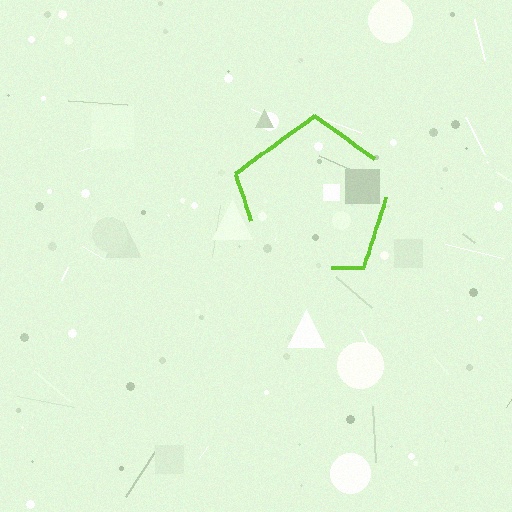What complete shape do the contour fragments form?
The contour fragments form a pentagon.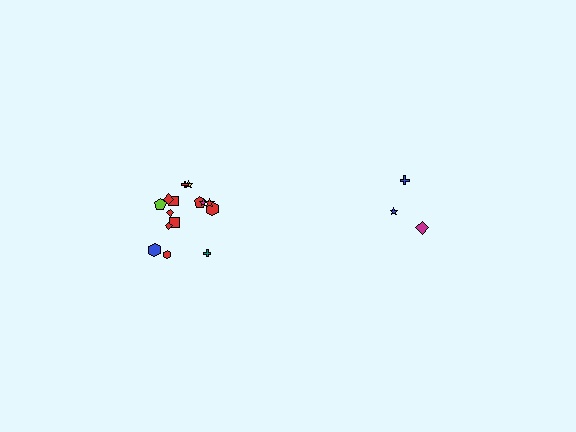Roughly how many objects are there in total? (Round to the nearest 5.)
Roughly 20 objects in total.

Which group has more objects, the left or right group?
The left group.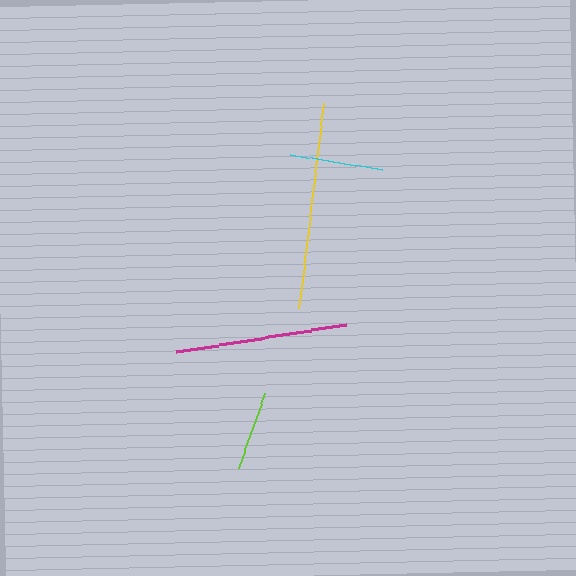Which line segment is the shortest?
The lime line is the shortest at approximately 80 pixels.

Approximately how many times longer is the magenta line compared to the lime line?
The magenta line is approximately 2.1 times the length of the lime line.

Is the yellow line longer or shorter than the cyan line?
The yellow line is longer than the cyan line.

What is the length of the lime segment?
The lime segment is approximately 80 pixels long.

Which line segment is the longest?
The yellow line is the longest at approximately 206 pixels.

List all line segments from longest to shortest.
From longest to shortest: yellow, magenta, cyan, lime.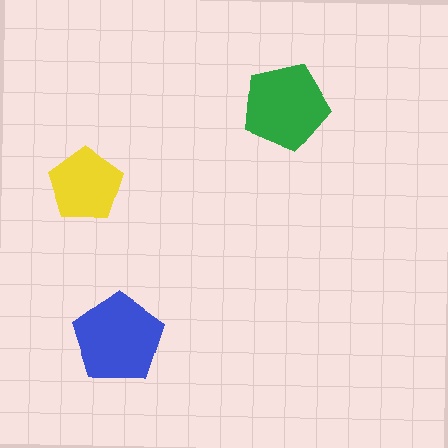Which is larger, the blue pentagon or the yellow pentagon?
The blue one.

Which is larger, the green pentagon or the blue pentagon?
The blue one.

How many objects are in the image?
There are 3 objects in the image.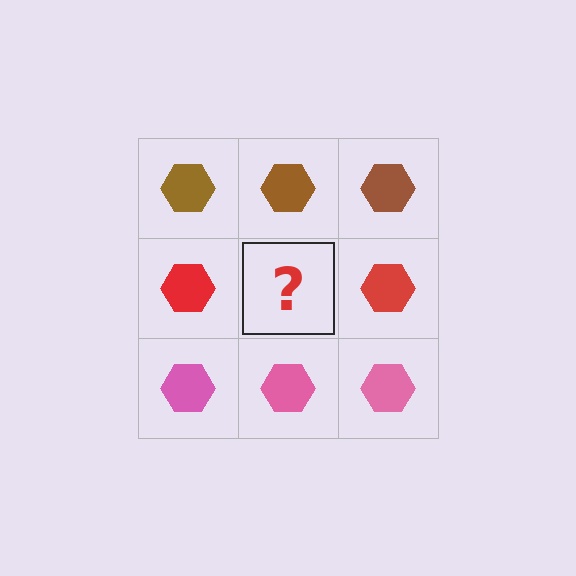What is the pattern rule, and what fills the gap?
The rule is that each row has a consistent color. The gap should be filled with a red hexagon.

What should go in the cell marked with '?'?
The missing cell should contain a red hexagon.